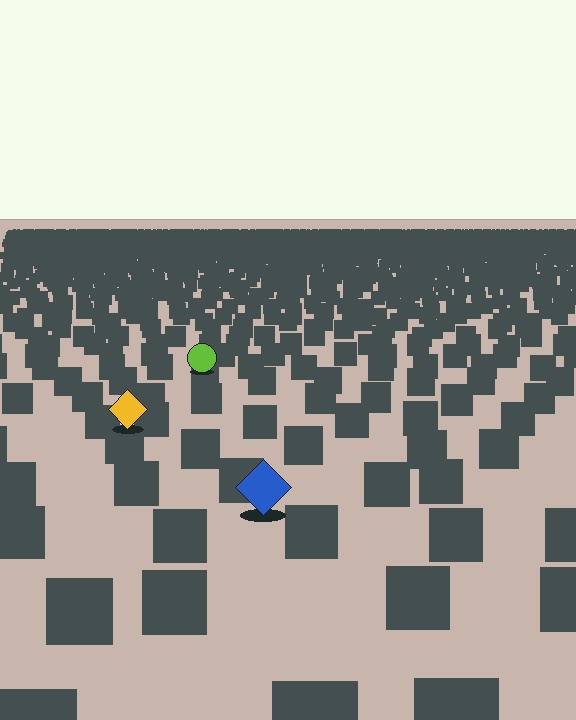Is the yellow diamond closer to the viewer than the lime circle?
Yes. The yellow diamond is closer — you can tell from the texture gradient: the ground texture is coarser near it.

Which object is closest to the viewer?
The blue diamond is closest. The texture marks near it are larger and more spread out.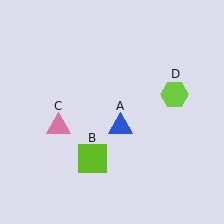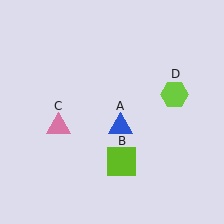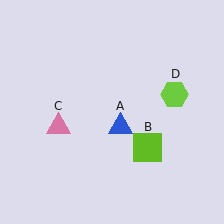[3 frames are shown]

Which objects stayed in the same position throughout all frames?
Blue triangle (object A) and pink triangle (object C) and lime hexagon (object D) remained stationary.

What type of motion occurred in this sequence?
The lime square (object B) rotated counterclockwise around the center of the scene.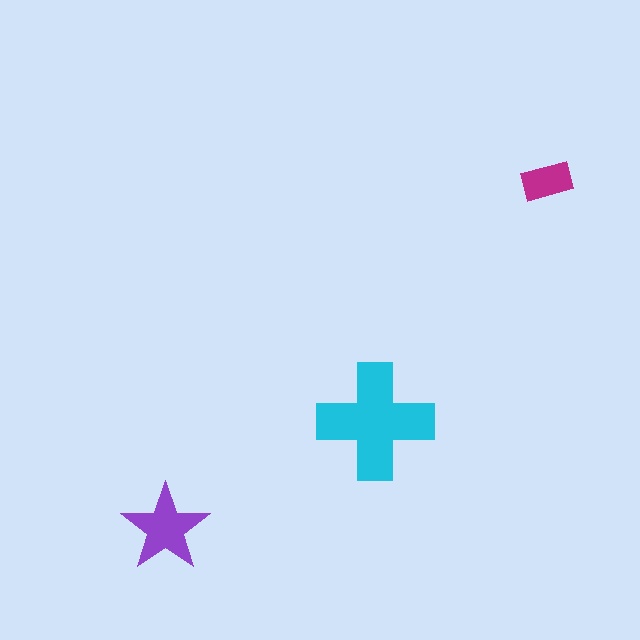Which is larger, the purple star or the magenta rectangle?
The purple star.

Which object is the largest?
The cyan cross.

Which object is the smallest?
The magenta rectangle.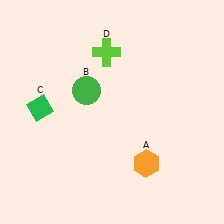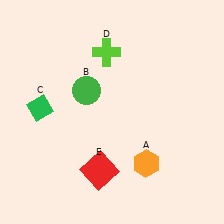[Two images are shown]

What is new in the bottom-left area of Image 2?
A red square (E) was added in the bottom-left area of Image 2.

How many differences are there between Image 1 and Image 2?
There is 1 difference between the two images.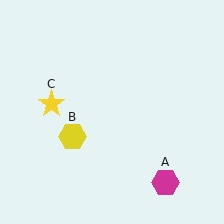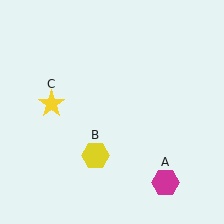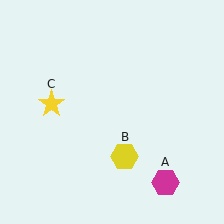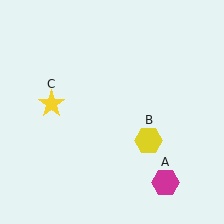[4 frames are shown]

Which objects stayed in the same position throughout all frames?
Magenta hexagon (object A) and yellow star (object C) remained stationary.